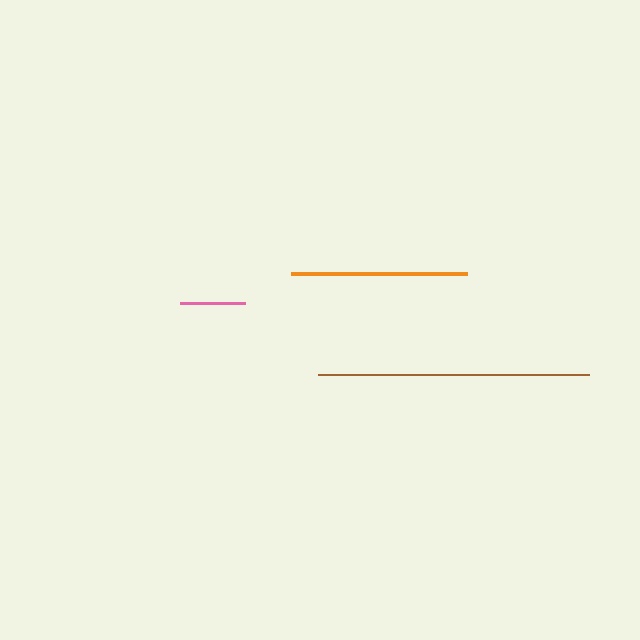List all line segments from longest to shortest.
From longest to shortest: brown, orange, pink.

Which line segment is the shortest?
The pink line is the shortest at approximately 65 pixels.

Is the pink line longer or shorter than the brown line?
The brown line is longer than the pink line.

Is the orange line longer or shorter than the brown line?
The brown line is longer than the orange line.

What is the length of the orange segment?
The orange segment is approximately 176 pixels long.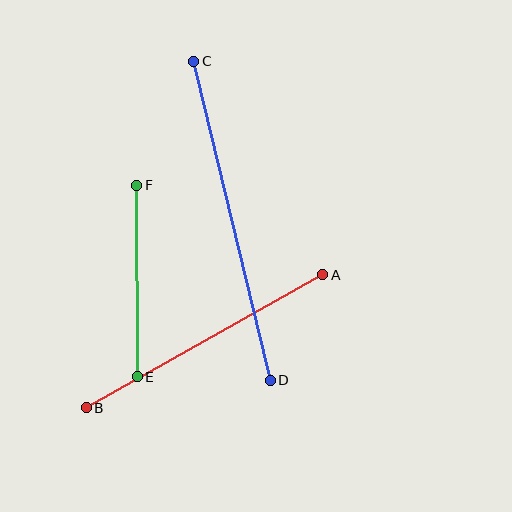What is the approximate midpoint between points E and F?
The midpoint is at approximately (137, 281) pixels.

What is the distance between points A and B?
The distance is approximately 271 pixels.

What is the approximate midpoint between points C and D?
The midpoint is at approximately (232, 221) pixels.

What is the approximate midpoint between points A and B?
The midpoint is at approximately (205, 341) pixels.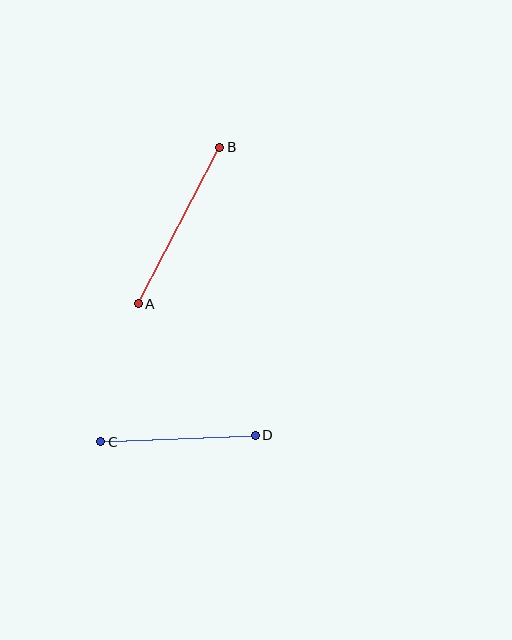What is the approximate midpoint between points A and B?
The midpoint is at approximately (179, 225) pixels.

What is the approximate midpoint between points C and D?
The midpoint is at approximately (178, 438) pixels.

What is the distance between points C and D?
The distance is approximately 155 pixels.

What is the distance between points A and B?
The distance is approximately 177 pixels.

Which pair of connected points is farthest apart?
Points A and B are farthest apart.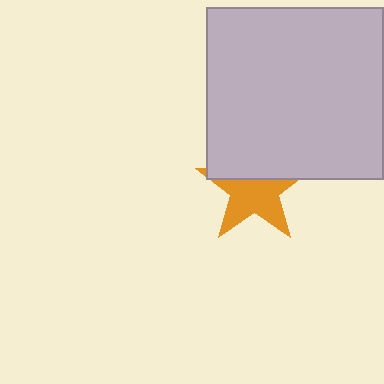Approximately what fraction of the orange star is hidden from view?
Roughly 40% of the orange star is hidden behind the light gray rectangle.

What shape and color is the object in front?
The object in front is a light gray rectangle.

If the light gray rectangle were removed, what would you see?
You would see the complete orange star.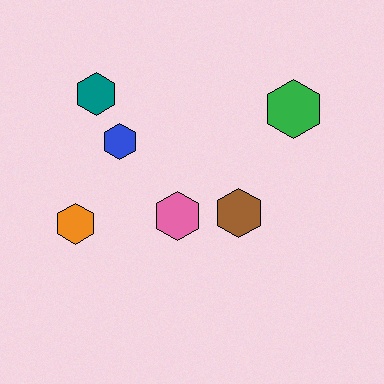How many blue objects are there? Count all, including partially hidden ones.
There is 1 blue object.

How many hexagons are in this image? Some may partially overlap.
There are 6 hexagons.